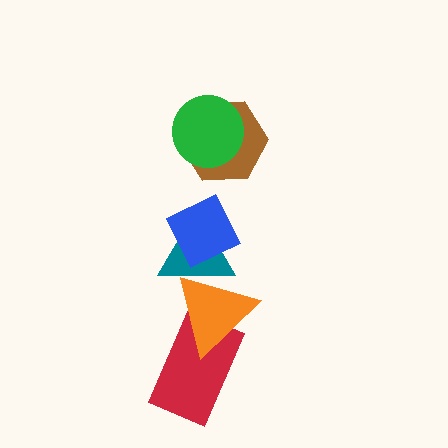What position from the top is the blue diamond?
The blue diamond is 3rd from the top.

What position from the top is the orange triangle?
The orange triangle is 5th from the top.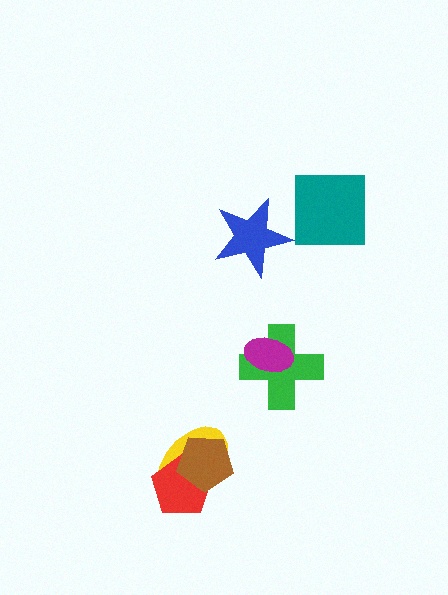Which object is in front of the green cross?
The magenta ellipse is in front of the green cross.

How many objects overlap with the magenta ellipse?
1 object overlaps with the magenta ellipse.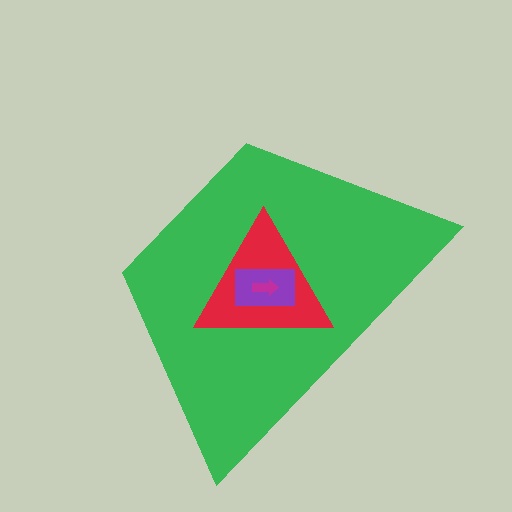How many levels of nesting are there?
4.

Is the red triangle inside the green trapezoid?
Yes.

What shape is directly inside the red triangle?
The purple rectangle.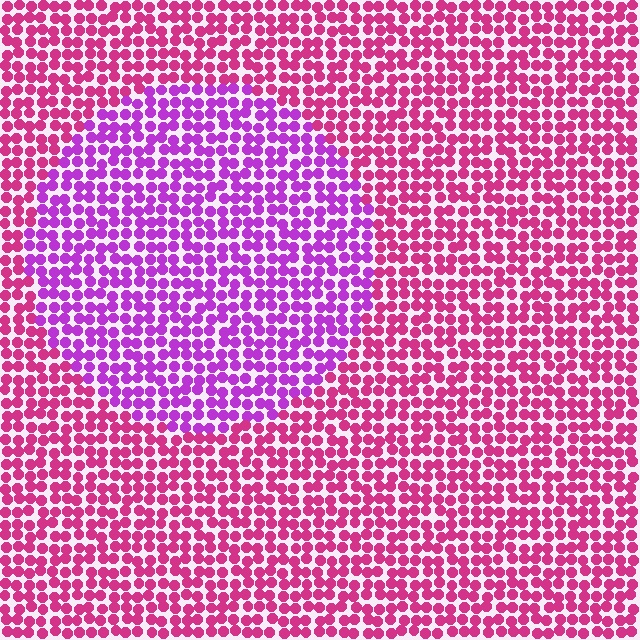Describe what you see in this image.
The image is filled with small magenta elements in a uniform arrangement. A circle-shaped region is visible where the elements are tinted to a slightly different hue, forming a subtle color boundary.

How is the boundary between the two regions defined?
The boundary is defined purely by a slight shift in hue (about 38 degrees). Spacing, size, and orientation are identical on both sides.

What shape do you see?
I see a circle.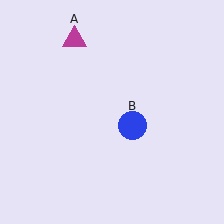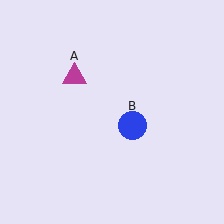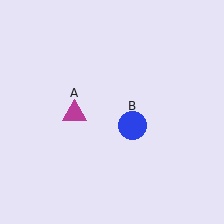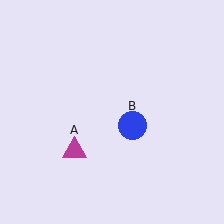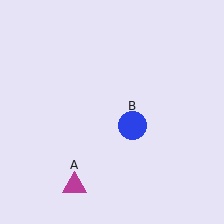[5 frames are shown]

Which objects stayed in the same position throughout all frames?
Blue circle (object B) remained stationary.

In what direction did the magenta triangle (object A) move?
The magenta triangle (object A) moved down.